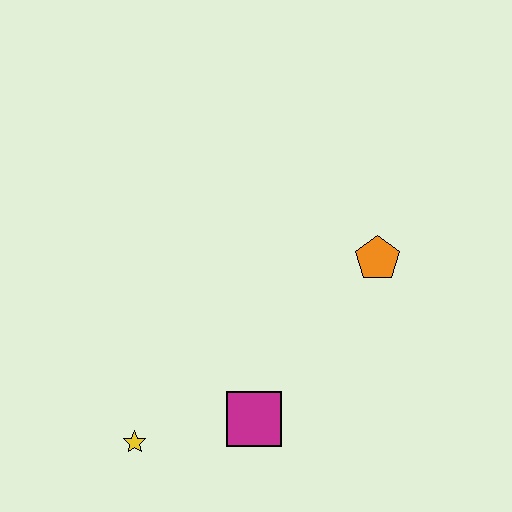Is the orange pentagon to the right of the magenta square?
Yes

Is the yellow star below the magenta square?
Yes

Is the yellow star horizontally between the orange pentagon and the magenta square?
No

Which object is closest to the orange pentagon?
The magenta square is closest to the orange pentagon.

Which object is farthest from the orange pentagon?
The yellow star is farthest from the orange pentagon.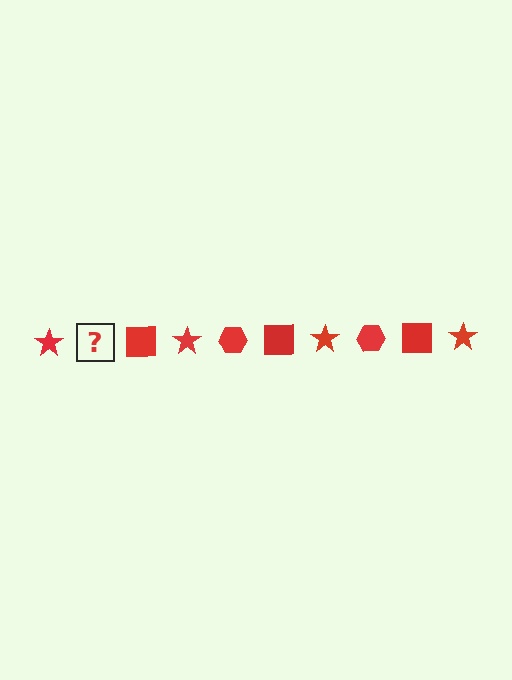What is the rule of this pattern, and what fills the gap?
The rule is that the pattern cycles through star, hexagon, square shapes in red. The gap should be filled with a red hexagon.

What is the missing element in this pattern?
The missing element is a red hexagon.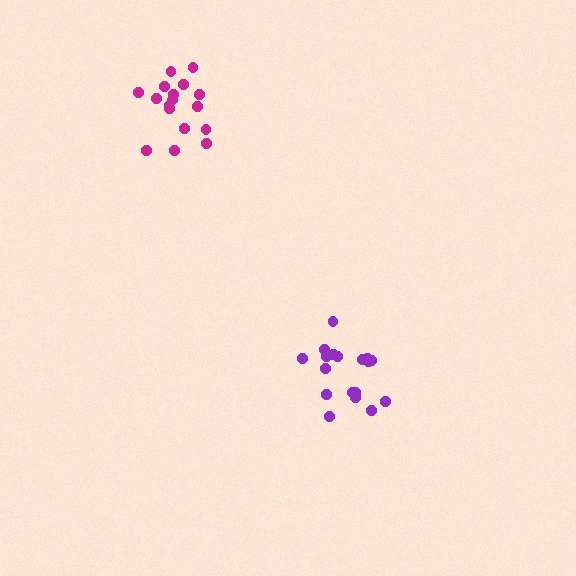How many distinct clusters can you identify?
There are 2 distinct clusters.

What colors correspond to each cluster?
The clusters are colored: purple, magenta.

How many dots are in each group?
Group 1: 18 dots, Group 2: 17 dots (35 total).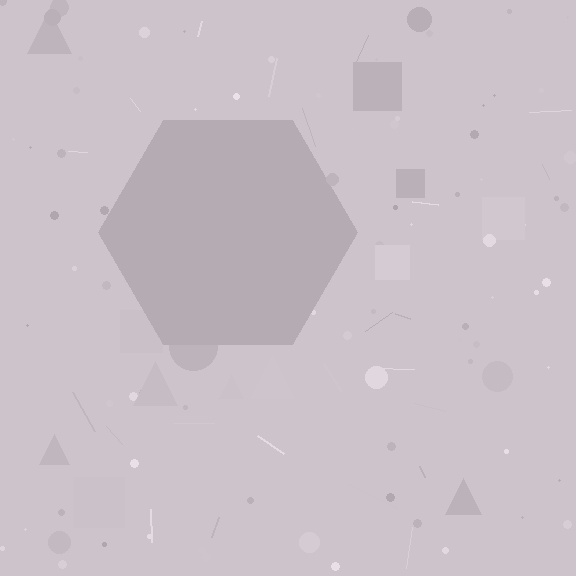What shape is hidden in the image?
A hexagon is hidden in the image.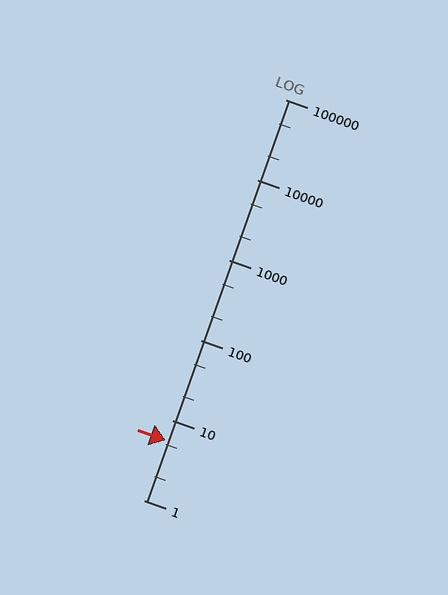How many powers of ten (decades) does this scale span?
The scale spans 5 decades, from 1 to 100000.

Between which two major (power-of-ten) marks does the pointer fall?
The pointer is between 1 and 10.